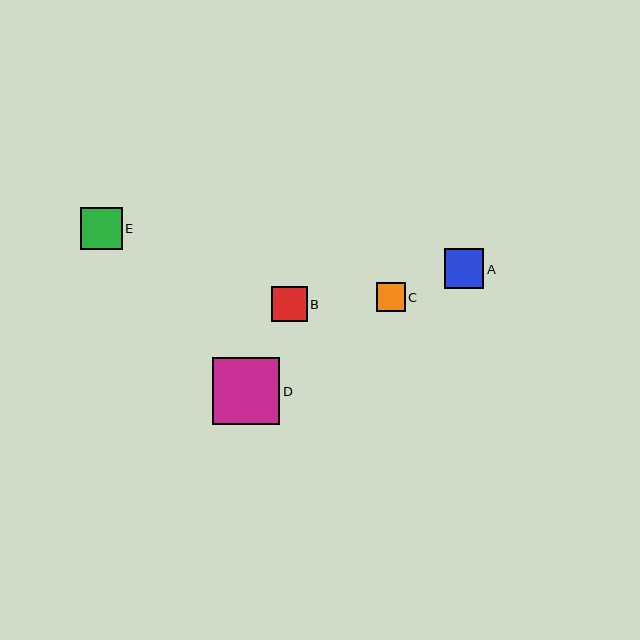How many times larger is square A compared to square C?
Square A is approximately 1.4 times the size of square C.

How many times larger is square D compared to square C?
Square D is approximately 2.3 times the size of square C.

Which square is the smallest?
Square C is the smallest with a size of approximately 29 pixels.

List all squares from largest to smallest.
From largest to smallest: D, E, A, B, C.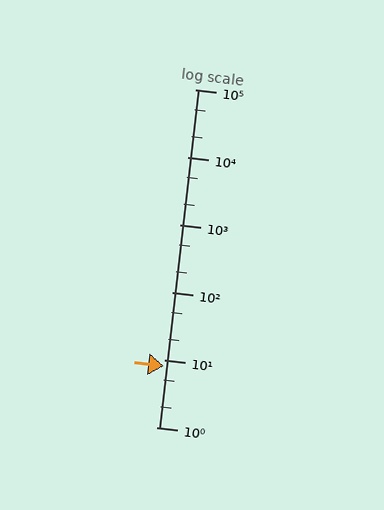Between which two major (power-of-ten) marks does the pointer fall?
The pointer is between 1 and 10.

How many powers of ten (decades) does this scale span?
The scale spans 5 decades, from 1 to 100000.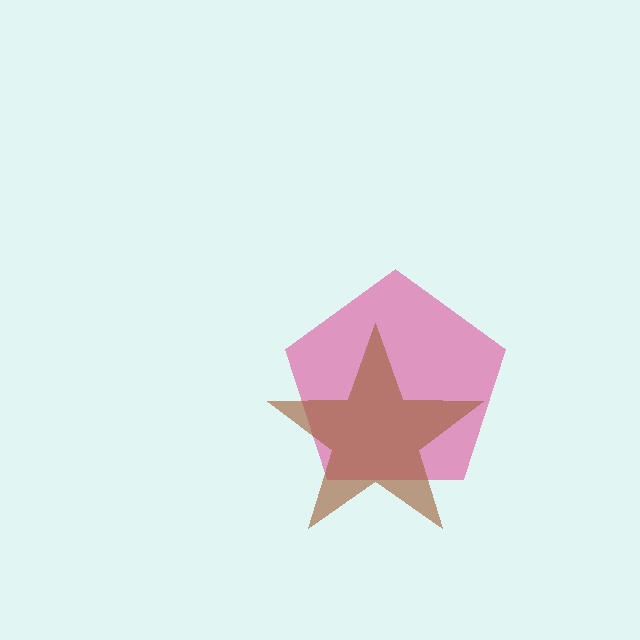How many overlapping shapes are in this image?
There are 2 overlapping shapes in the image.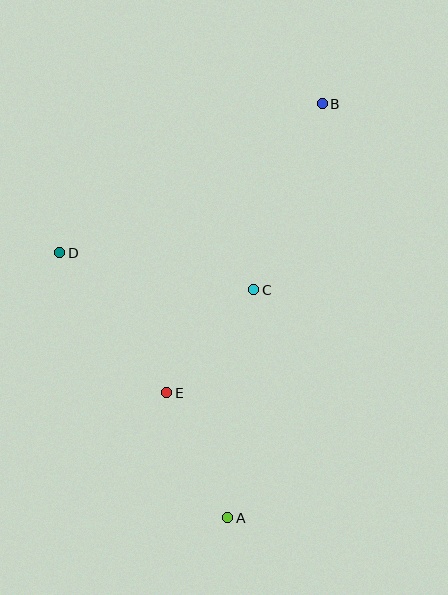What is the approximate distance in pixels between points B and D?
The distance between B and D is approximately 302 pixels.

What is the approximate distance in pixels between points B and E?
The distance between B and E is approximately 328 pixels.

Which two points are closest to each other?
Points C and E are closest to each other.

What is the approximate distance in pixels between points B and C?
The distance between B and C is approximately 198 pixels.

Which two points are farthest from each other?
Points A and B are farthest from each other.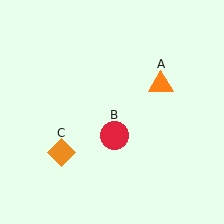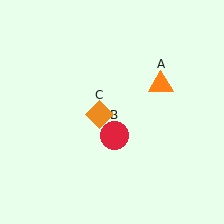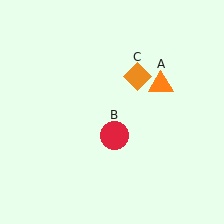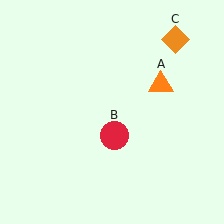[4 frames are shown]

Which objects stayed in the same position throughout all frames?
Orange triangle (object A) and red circle (object B) remained stationary.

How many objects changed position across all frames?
1 object changed position: orange diamond (object C).